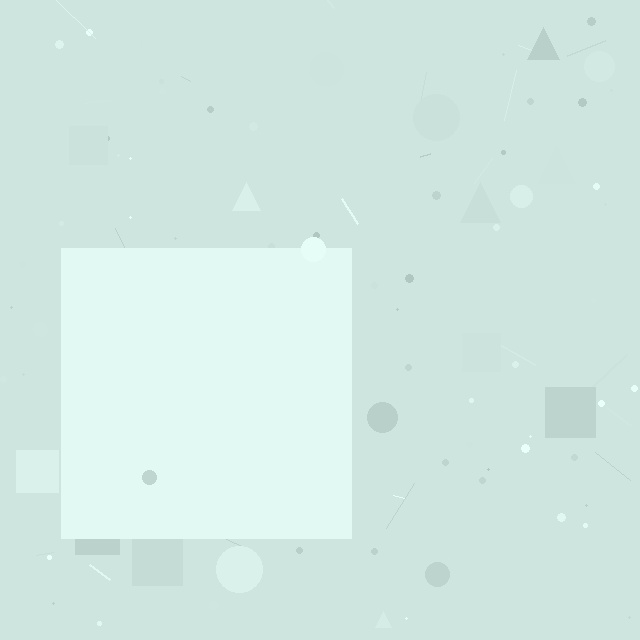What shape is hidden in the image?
A square is hidden in the image.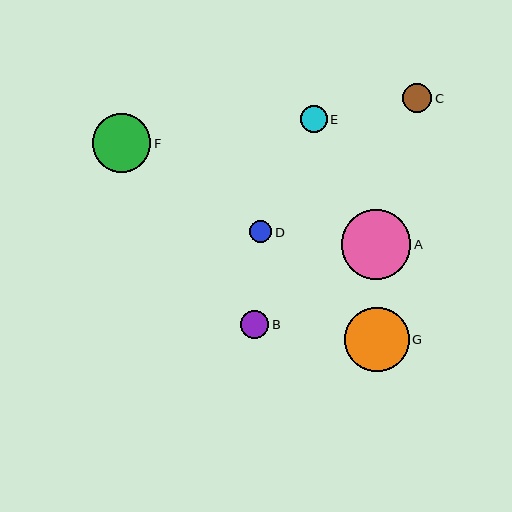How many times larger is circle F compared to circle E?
Circle F is approximately 2.1 times the size of circle E.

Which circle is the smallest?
Circle D is the smallest with a size of approximately 22 pixels.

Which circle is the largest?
Circle A is the largest with a size of approximately 70 pixels.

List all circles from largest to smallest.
From largest to smallest: A, G, F, C, B, E, D.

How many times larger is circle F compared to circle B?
Circle F is approximately 2.1 times the size of circle B.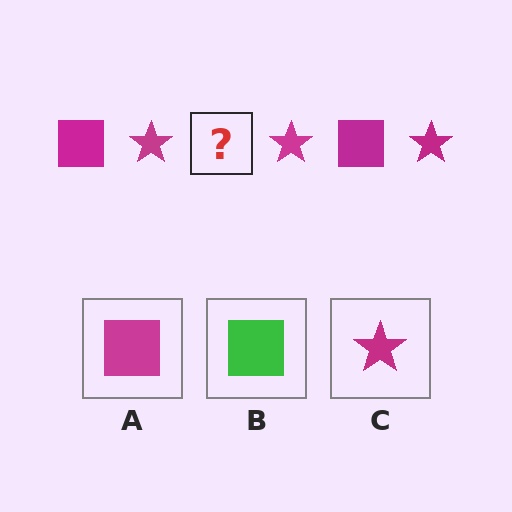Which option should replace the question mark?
Option A.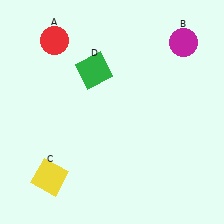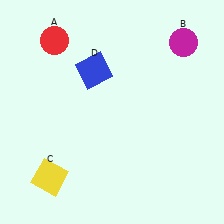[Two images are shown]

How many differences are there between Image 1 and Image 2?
There is 1 difference between the two images.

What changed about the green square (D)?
In Image 1, D is green. In Image 2, it changed to blue.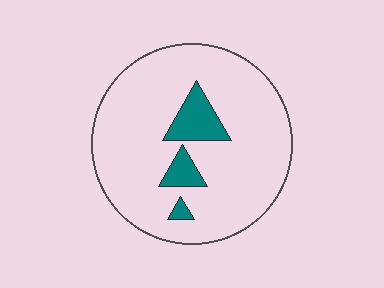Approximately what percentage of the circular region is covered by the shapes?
Approximately 10%.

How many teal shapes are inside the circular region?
3.